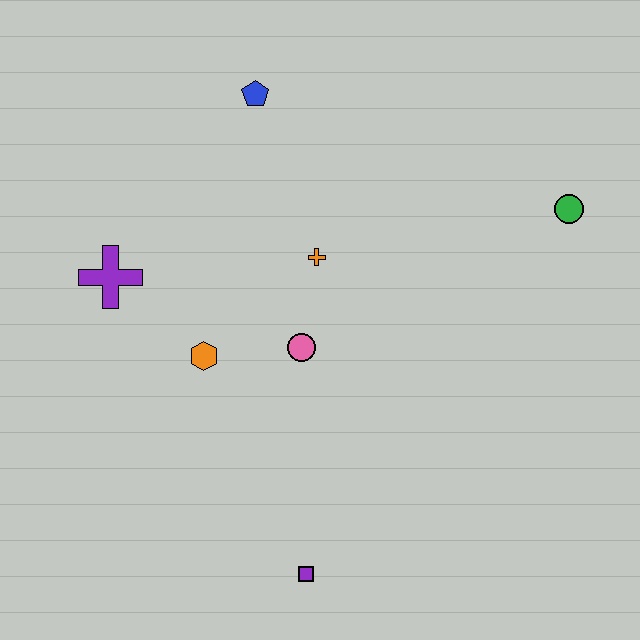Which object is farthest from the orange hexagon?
The green circle is farthest from the orange hexagon.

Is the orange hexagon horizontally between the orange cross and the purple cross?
Yes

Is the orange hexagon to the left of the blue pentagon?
Yes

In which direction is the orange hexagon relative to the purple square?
The orange hexagon is above the purple square.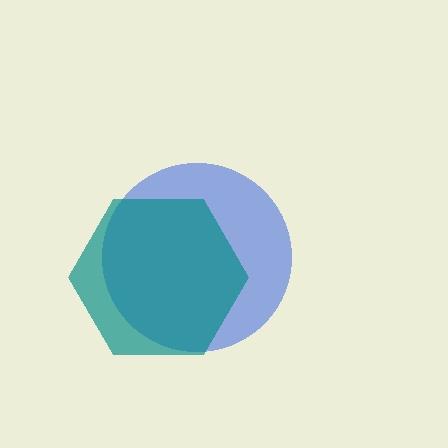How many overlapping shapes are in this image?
There are 2 overlapping shapes in the image.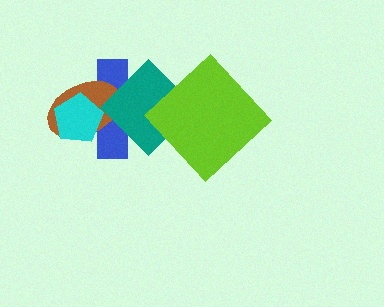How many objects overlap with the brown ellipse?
3 objects overlap with the brown ellipse.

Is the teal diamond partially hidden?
Yes, it is partially covered by another shape.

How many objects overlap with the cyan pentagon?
2 objects overlap with the cyan pentagon.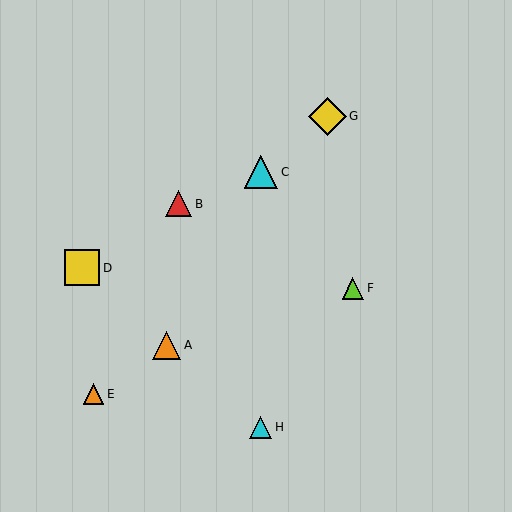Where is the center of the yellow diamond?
The center of the yellow diamond is at (328, 116).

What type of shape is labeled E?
Shape E is an orange triangle.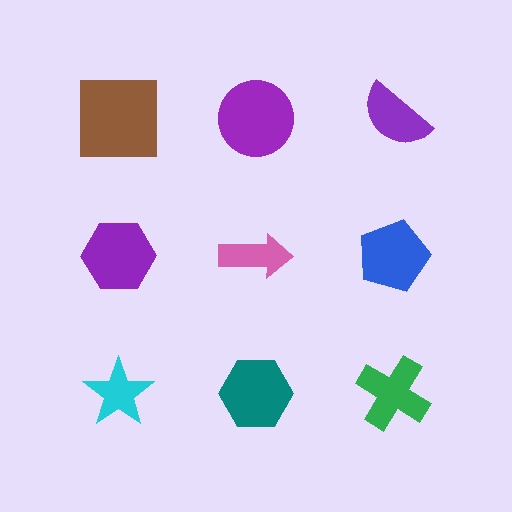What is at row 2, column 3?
A blue pentagon.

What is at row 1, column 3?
A purple semicircle.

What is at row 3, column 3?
A green cross.